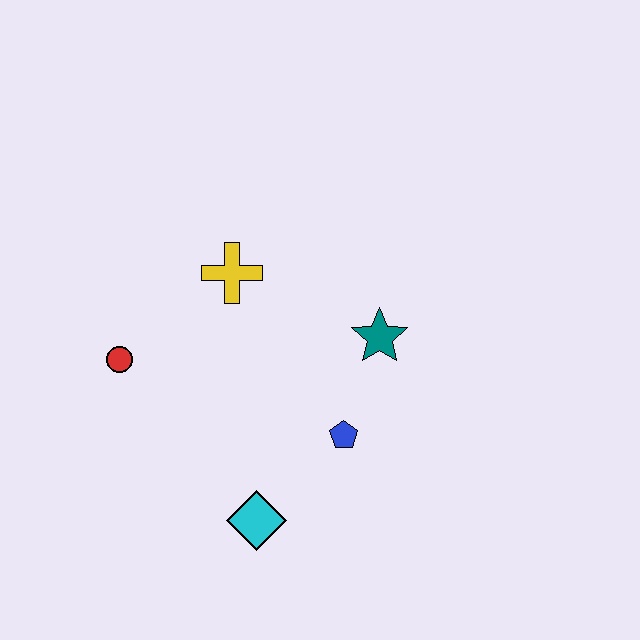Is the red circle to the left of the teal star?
Yes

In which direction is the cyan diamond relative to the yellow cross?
The cyan diamond is below the yellow cross.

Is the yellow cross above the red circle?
Yes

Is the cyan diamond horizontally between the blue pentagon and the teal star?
No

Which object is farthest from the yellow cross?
The cyan diamond is farthest from the yellow cross.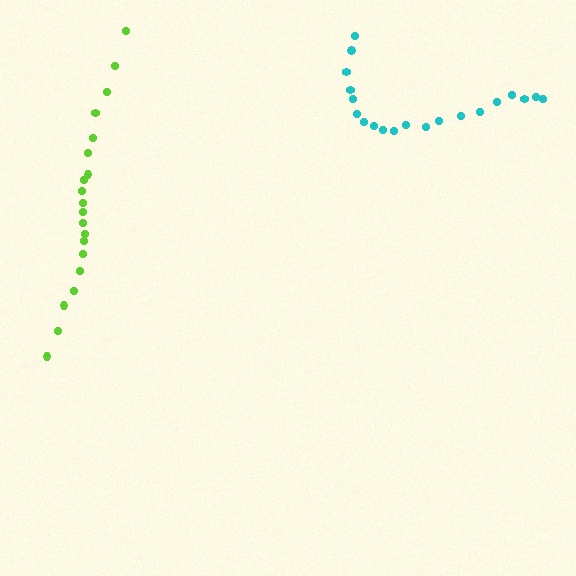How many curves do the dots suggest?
There are 2 distinct paths.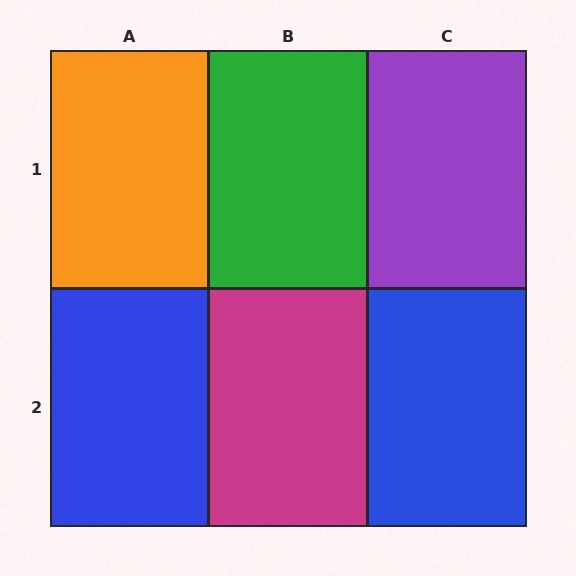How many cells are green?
1 cell is green.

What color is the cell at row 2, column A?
Blue.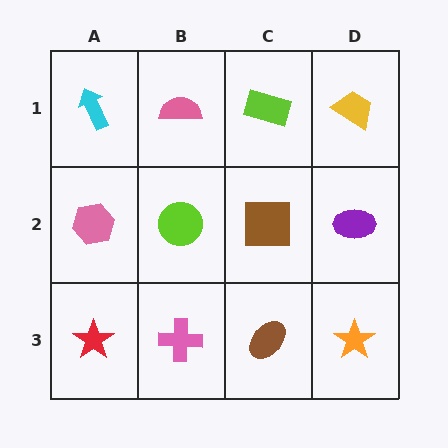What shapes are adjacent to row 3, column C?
A brown square (row 2, column C), a pink cross (row 3, column B), an orange star (row 3, column D).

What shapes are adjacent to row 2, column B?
A pink semicircle (row 1, column B), a pink cross (row 3, column B), a pink hexagon (row 2, column A), a brown square (row 2, column C).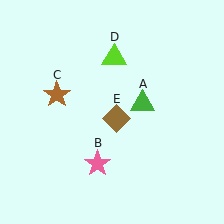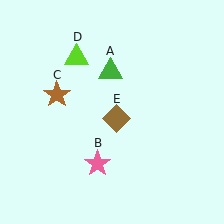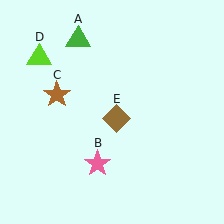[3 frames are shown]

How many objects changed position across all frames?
2 objects changed position: green triangle (object A), lime triangle (object D).